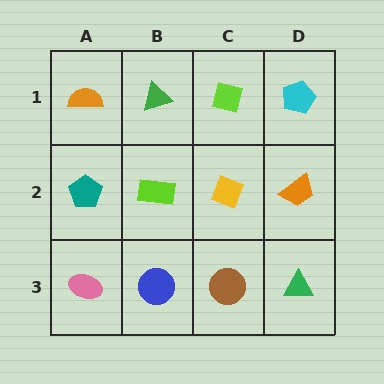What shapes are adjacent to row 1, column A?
A teal pentagon (row 2, column A), a green triangle (row 1, column B).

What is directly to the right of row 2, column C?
An orange trapezoid.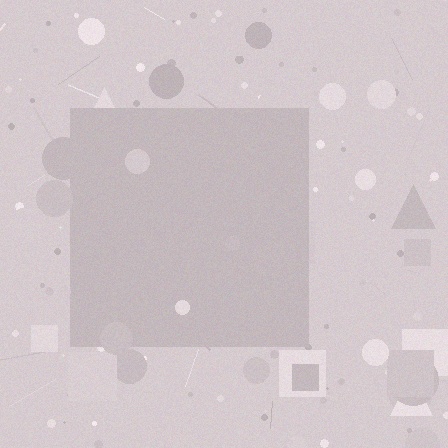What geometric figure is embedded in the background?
A square is embedded in the background.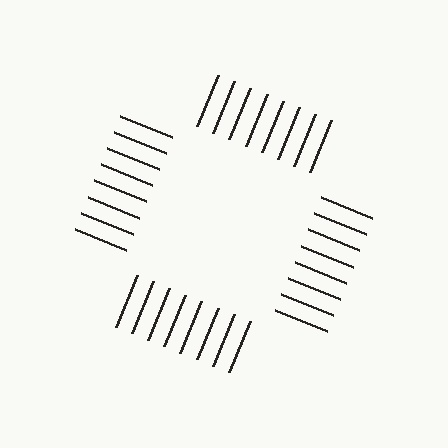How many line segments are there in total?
32 — 8 along each of the 4 edges.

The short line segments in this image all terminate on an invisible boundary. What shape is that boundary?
An illusory square — the line segments terminate on its edges but no continuous stroke is drawn.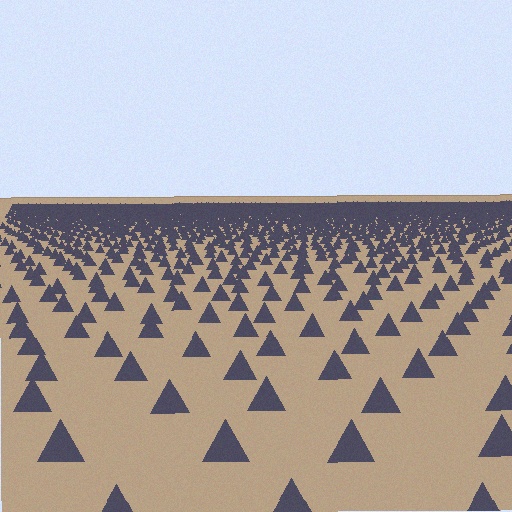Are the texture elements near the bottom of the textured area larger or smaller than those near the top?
Larger. Near the bottom, elements are closer to the viewer and appear at a bigger on-screen size.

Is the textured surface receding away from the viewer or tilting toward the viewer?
The surface is receding away from the viewer. Texture elements get smaller and denser toward the top.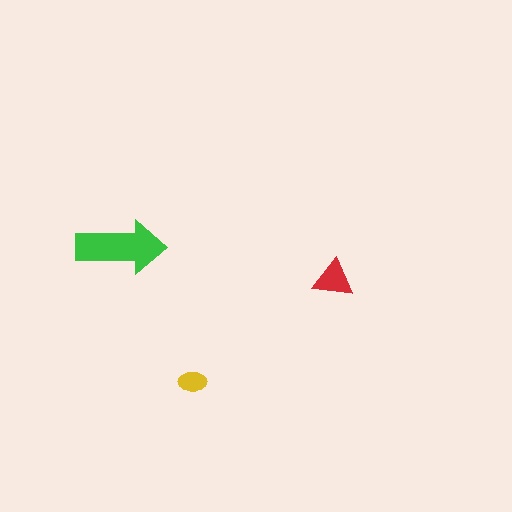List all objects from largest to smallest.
The green arrow, the red triangle, the yellow ellipse.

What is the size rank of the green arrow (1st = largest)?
1st.